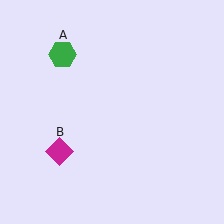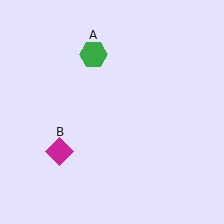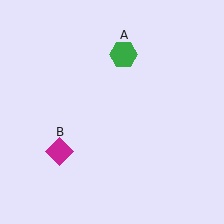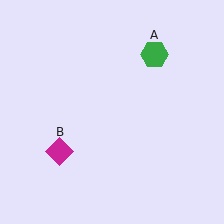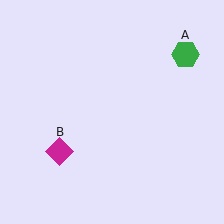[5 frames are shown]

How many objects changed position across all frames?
1 object changed position: green hexagon (object A).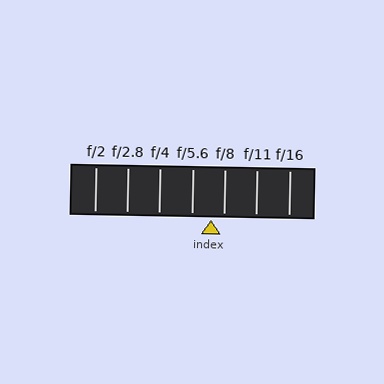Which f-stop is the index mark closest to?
The index mark is closest to f/8.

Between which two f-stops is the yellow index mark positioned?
The index mark is between f/5.6 and f/8.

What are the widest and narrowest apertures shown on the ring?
The widest aperture shown is f/2 and the narrowest is f/16.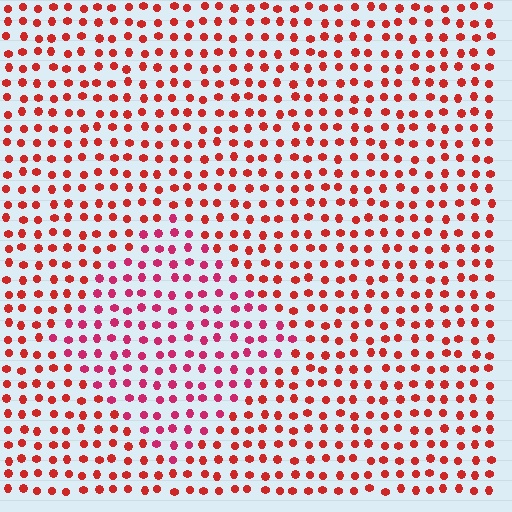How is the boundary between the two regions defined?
The boundary is defined purely by a slight shift in hue (about 26 degrees). Spacing, size, and orientation are identical on both sides.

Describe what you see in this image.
The image is filled with small red elements in a uniform arrangement. A diamond-shaped region is visible where the elements are tinted to a slightly different hue, forming a subtle color boundary.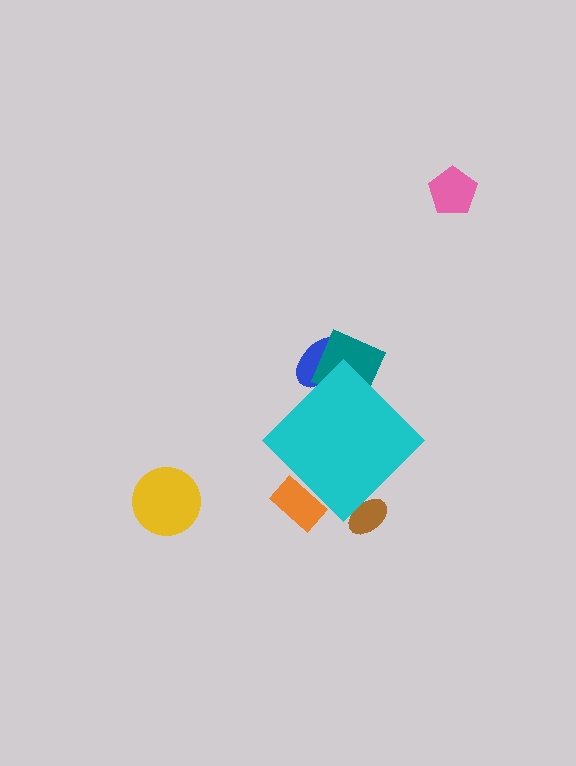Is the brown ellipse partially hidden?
Yes, the brown ellipse is partially hidden behind the cyan diamond.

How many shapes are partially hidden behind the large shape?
4 shapes are partially hidden.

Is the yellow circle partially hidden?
No, the yellow circle is fully visible.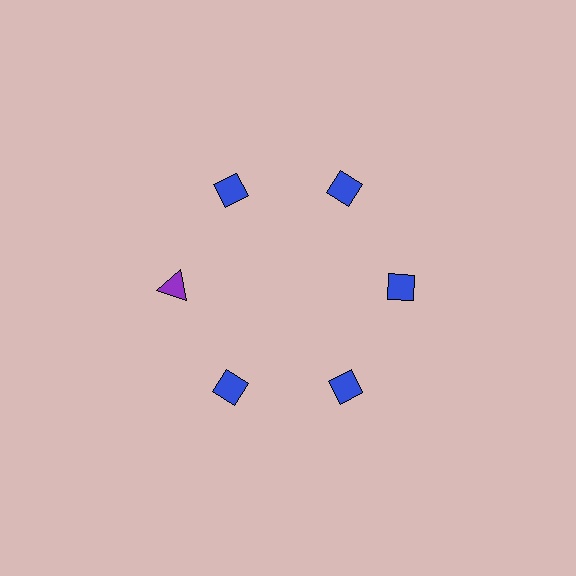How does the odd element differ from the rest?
It differs in both color (purple instead of blue) and shape (triangle instead of diamond).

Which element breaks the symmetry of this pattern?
The purple triangle at roughly the 9 o'clock position breaks the symmetry. All other shapes are blue diamonds.